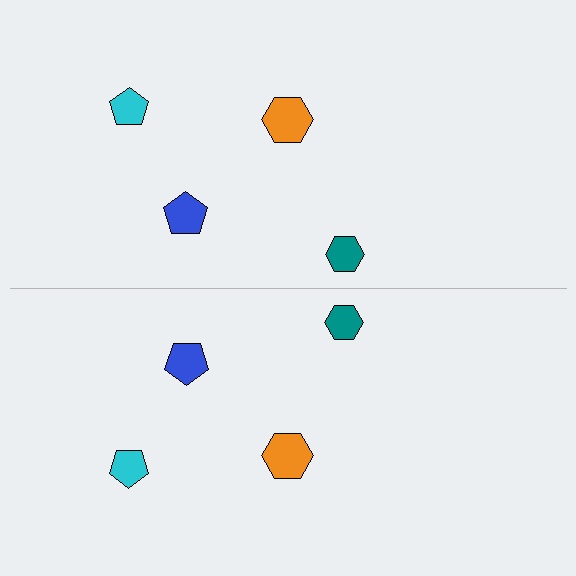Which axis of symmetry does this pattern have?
The pattern has a horizontal axis of symmetry running through the center of the image.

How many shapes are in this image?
There are 8 shapes in this image.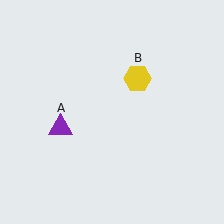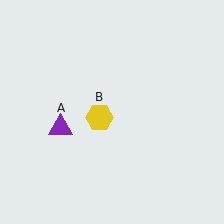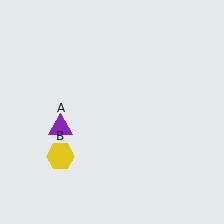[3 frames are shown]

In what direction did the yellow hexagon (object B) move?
The yellow hexagon (object B) moved down and to the left.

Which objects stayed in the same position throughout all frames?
Purple triangle (object A) remained stationary.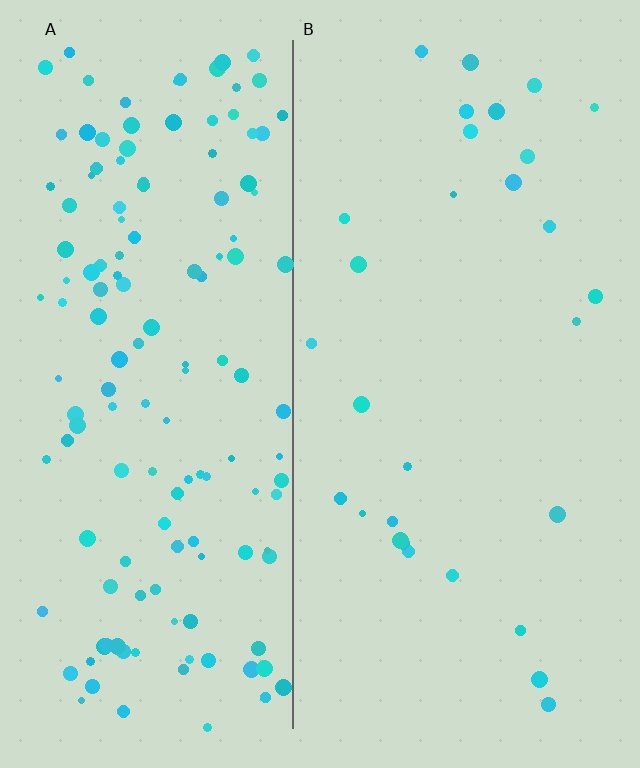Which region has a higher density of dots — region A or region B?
A (the left).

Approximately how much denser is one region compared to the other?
Approximately 4.8× — region A over region B.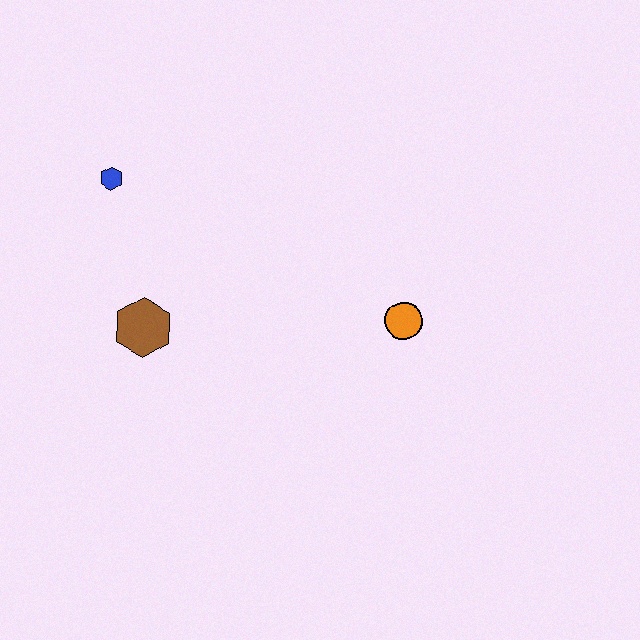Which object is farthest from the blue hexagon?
The orange circle is farthest from the blue hexagon.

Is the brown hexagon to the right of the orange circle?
No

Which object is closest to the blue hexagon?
The brown hexagon is closest to the blue hexagon.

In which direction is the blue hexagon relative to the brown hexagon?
The blue hexagon is above the brown hexagon.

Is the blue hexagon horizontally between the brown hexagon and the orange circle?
No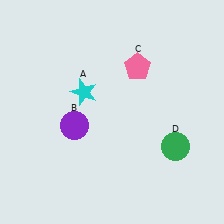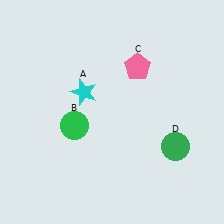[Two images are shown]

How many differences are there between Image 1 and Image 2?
There is 1 difference between the two images.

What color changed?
The circle (B) changed from purple in Image 1 to green in Image 2.